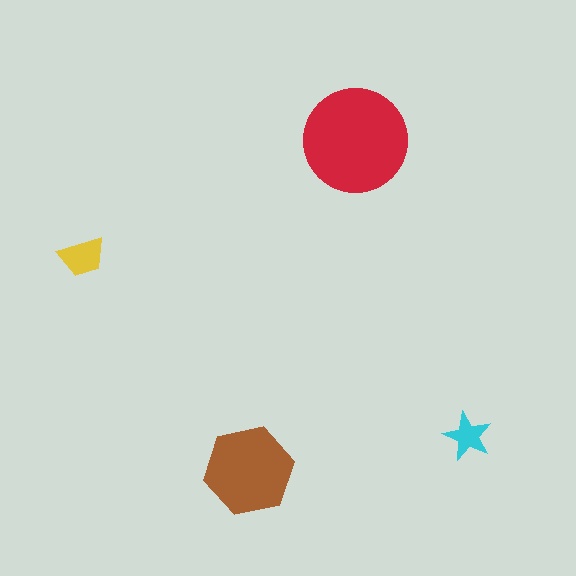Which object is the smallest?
The cyan star.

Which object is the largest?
The red circle.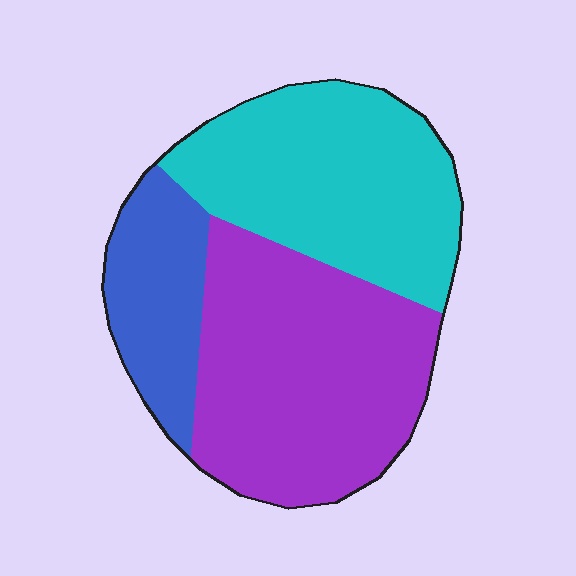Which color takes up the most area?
Purple, at roughly 45%.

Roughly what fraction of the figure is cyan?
Cyan covers roughly 40% of the figure.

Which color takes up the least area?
Blue, at roughly 20%.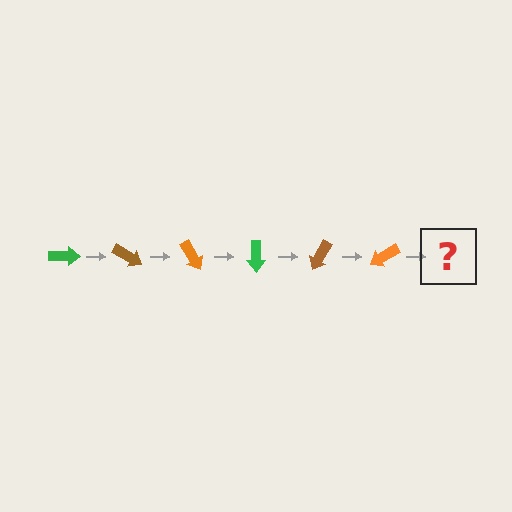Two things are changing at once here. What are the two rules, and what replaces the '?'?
The two rules are that it rotates 30 degrees each step and the color cycles through green, brown, and orange. The '?' should be a green arrow, rotated 180 degrees from the start.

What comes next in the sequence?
The next element should be a green arrow, rotated 180 degrees from the start.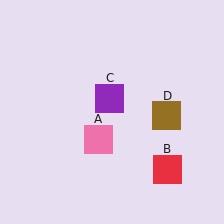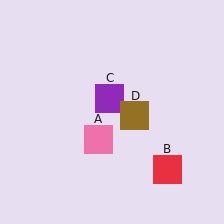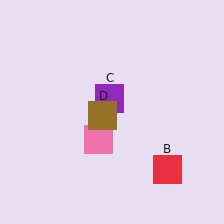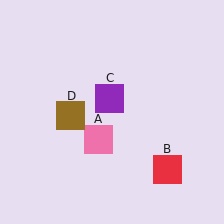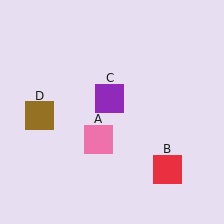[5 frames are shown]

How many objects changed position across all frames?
1 object changed position: brown square (object D).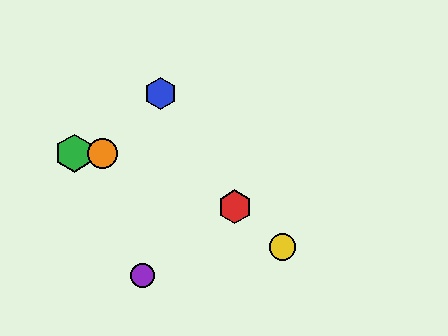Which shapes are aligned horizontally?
The green hexagon, the orange circle are aligned horizontally.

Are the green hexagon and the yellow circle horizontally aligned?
No, the green hexagon is at y≈153 and the yellow circle is at y≈247.